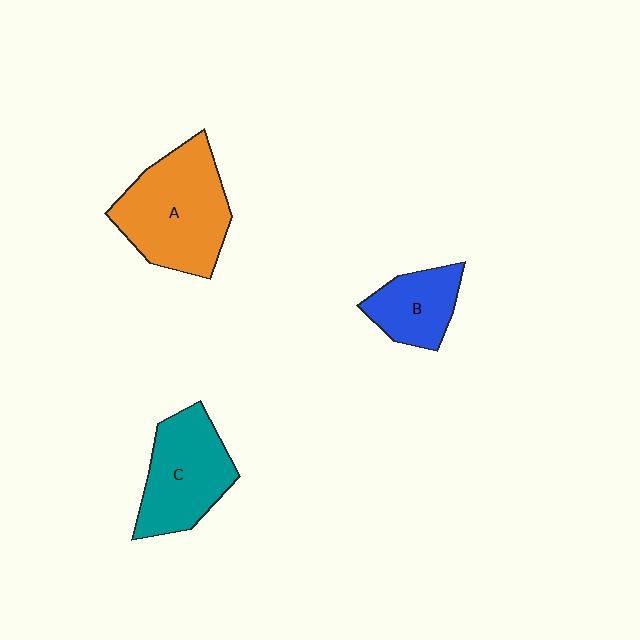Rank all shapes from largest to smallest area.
From largest to smallest: A (orange), C (teal), B (blue).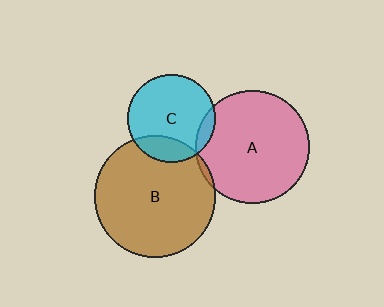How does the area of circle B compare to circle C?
Approximately 1.9 times.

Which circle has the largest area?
Circle B (brown).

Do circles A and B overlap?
Yes.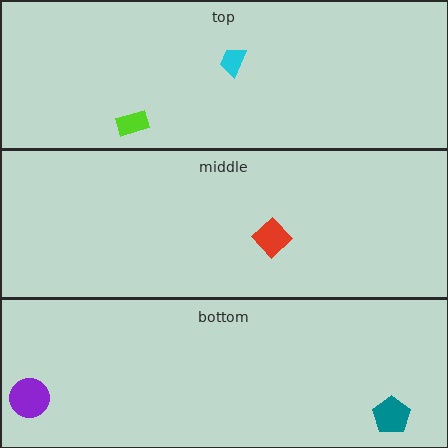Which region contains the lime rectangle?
The top region.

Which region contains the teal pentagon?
The bottom region.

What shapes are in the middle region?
The red diamond.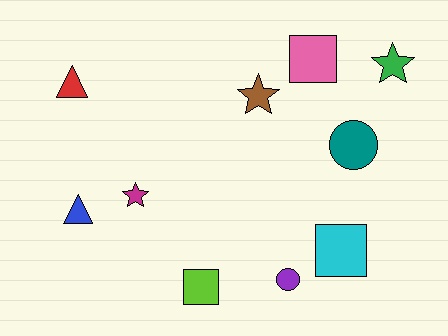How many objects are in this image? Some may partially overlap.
There are 10 objects.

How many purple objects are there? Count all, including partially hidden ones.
There is 1 purple object.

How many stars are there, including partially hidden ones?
There are 3 stars.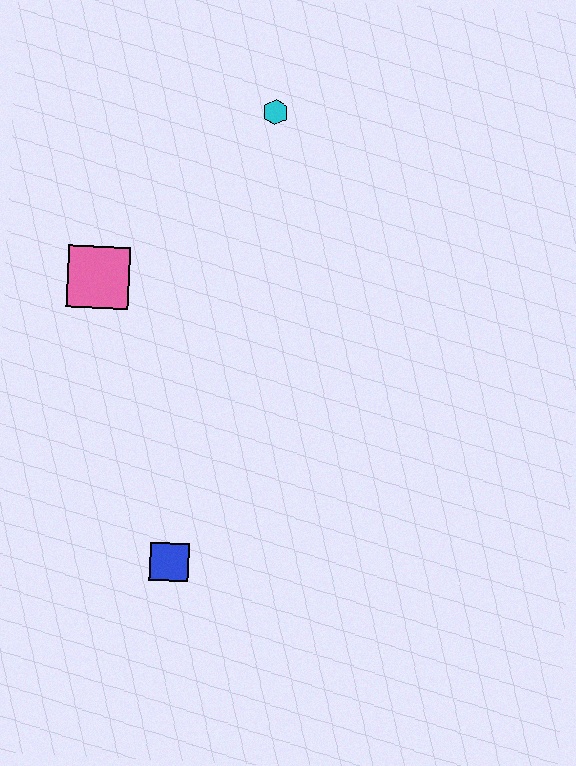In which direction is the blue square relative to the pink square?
The blue square is below the pink square.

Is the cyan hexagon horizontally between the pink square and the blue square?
No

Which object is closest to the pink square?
The cyan hexagon is closest to the pink square.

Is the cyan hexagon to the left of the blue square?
No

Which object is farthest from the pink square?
The blue square is farthest from the pink square.